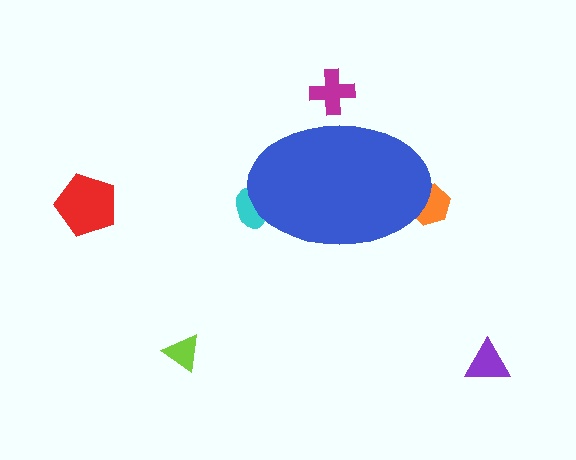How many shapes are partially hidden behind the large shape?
3 shapes are partially hidden.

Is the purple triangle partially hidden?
No, the purple triangle is fully visible.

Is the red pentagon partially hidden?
No, the red pentagon is fully visible.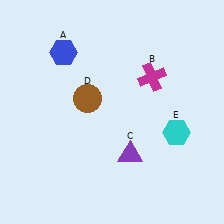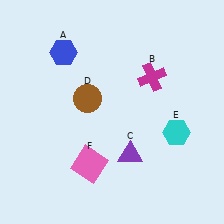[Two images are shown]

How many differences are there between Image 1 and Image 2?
There is 1 difference between the two images.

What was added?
A pink square (F) was added in Image 2.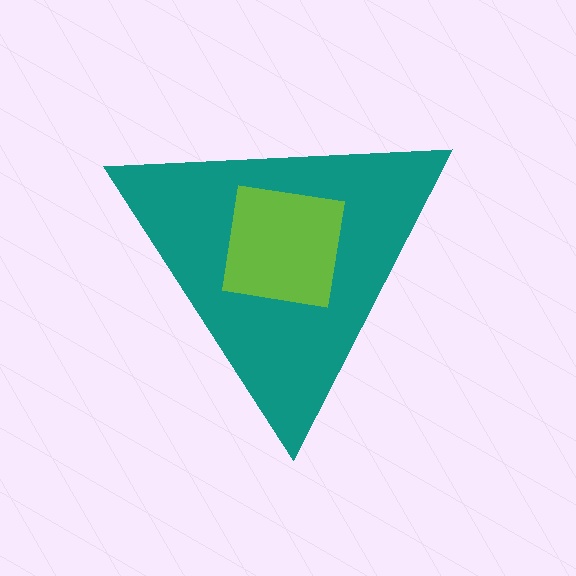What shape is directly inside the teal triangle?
The lime square.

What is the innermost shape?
The lime square.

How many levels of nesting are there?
2.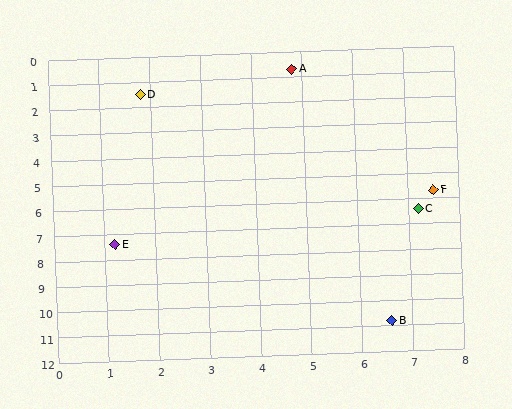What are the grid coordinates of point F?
Point F is at approximately (7.5, 5.7).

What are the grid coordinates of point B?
Point B is at approximately (6.6, 10.8).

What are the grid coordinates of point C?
Point C is at approximately (7.2, 6.4).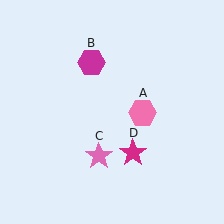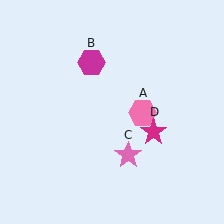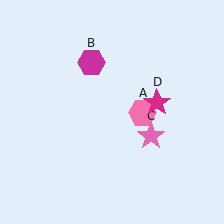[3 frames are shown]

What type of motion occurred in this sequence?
The pink star (object C), magenta star (object D) rotated counterclockwise around the center of the scene.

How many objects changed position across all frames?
2 objects changed position: pink star (object C), magenta star (object D).